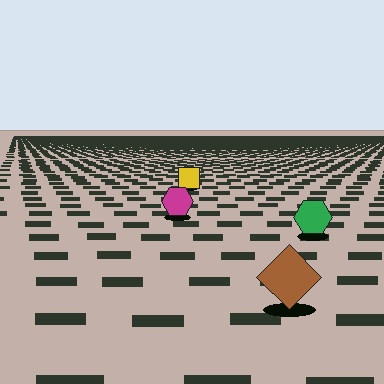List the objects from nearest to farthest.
From nearest to farthest: the brown diamond, the green hexagon, the magenta hexagon, the yellow square.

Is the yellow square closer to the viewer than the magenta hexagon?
No. The magenta hexagon is closer — you can tell from the texture gradient: the ground texture is coarser near it.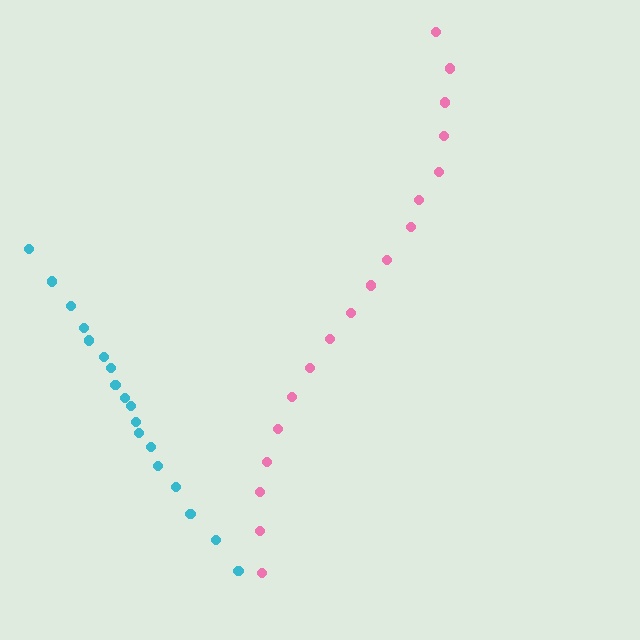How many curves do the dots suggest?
There are 2 distinct paths.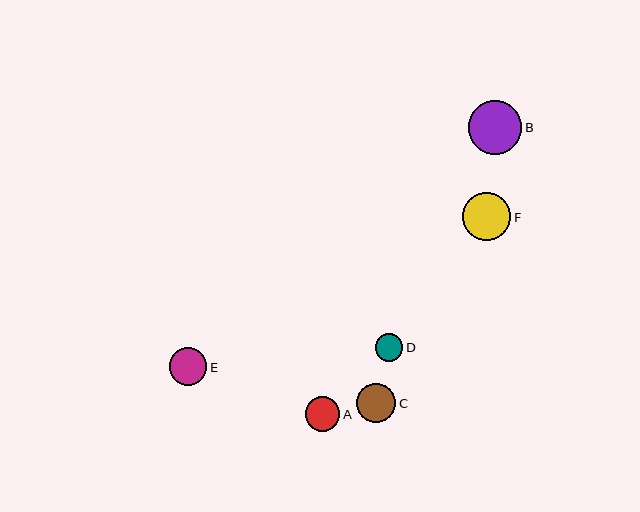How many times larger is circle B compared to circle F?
Circle B is approximately 1.1 times the size of circle F.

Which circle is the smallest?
Circle D is the smallest with a size of approximately 28 pixels.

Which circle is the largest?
Circle B is the largest with a size of approximately 54 pixels.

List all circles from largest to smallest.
From largest to smallest: B, F, C, E, A, D.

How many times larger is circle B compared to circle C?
Circle B is approximately 1.4 times the size of circle C.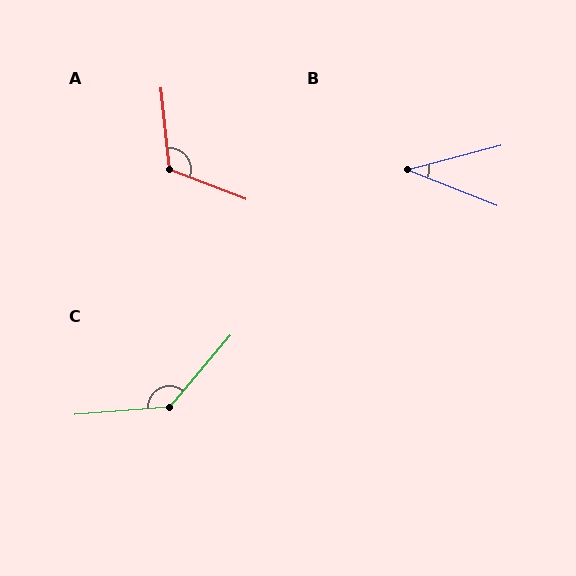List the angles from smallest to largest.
B (37°), A (117°), C (135°).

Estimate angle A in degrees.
Approximately 117 degrees.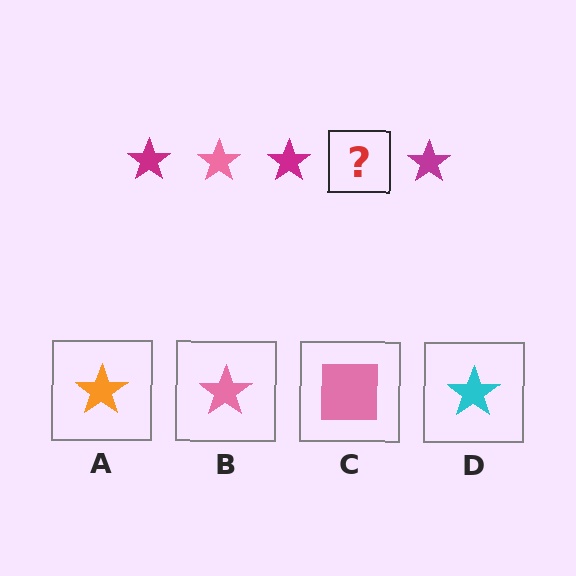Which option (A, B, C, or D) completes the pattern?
B.